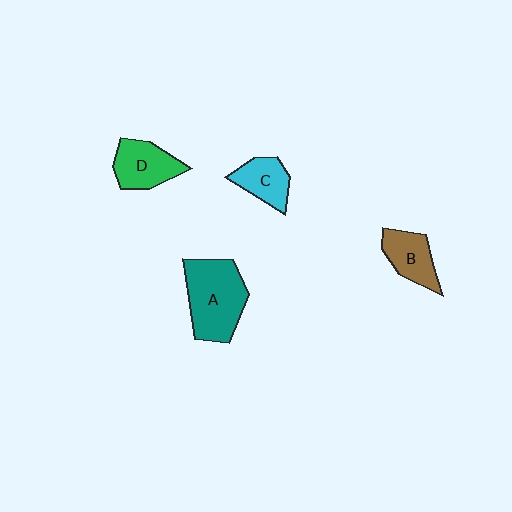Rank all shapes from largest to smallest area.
From largest to smallest: A (teal), D (green), B (brown), C (cyan).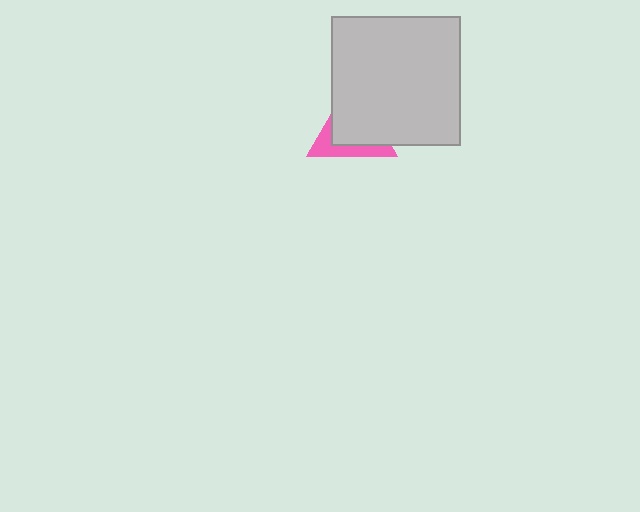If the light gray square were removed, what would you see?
You would see the complete pink triangle.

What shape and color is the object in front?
The object in front is a light gray square.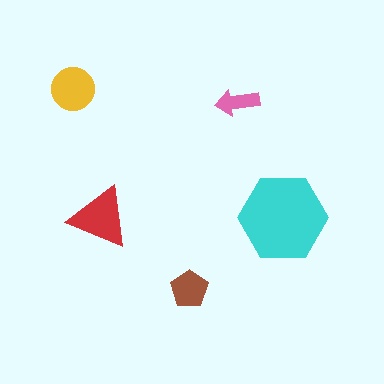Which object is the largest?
The cyan hexagon.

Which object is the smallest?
The pink arrow.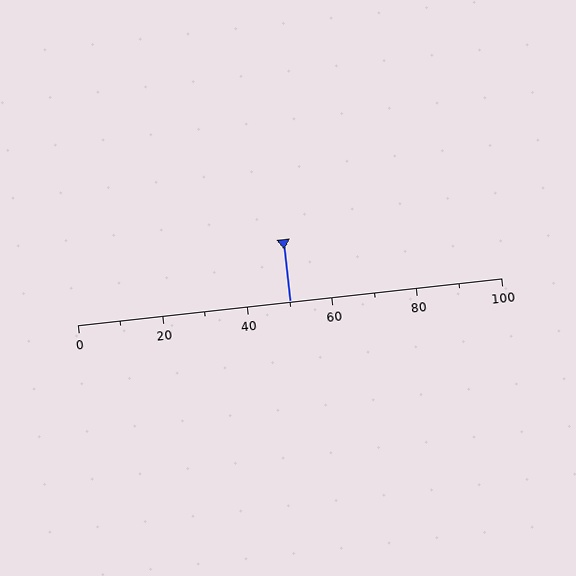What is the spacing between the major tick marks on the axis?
The major ticks are spaced 20 apart.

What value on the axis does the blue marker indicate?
The marker indicates approximately 50.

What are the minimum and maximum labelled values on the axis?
The axis runs from 0 to 100.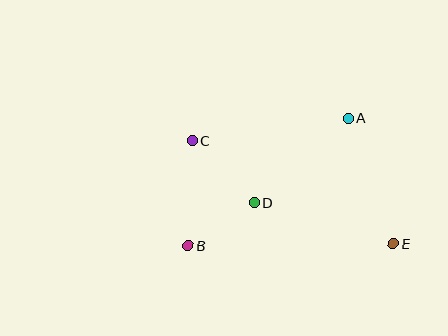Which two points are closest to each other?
Points B and D are closest to each other.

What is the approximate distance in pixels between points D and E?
The distance between D and E is approximately 145 pixels.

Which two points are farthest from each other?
Points C and E are farthest from each other.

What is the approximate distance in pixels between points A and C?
The distance between A and C is approximately 158 pixels.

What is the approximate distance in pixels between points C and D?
The distance between C and D is approximately 88 pixels.